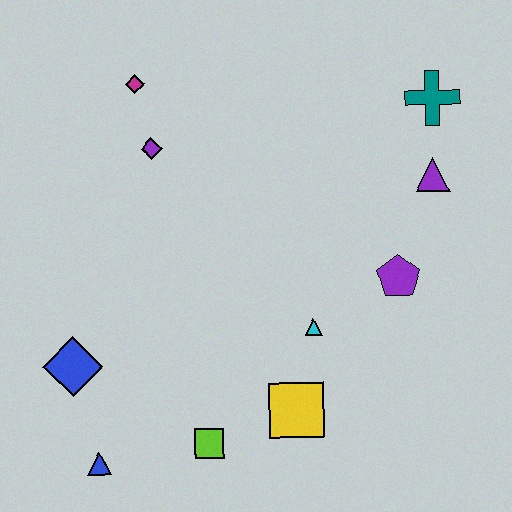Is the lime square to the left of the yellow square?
Yes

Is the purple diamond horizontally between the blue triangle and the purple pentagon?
Yes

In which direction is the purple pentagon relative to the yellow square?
The purple pentagon is above the yellow square.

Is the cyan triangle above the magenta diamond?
No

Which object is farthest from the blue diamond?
The teal cross is farthest from the blue diamond.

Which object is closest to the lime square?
The yellow square is closest to the lime square.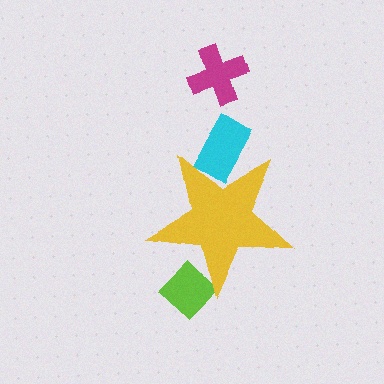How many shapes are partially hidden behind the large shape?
2 shapes are partially hidden.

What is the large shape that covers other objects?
A yellow star.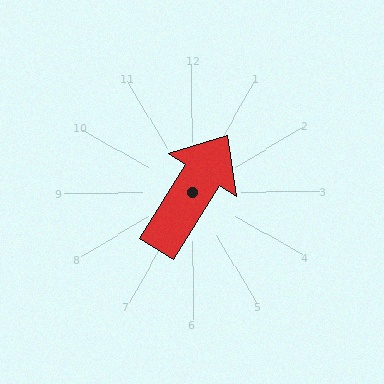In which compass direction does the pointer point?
Northeast.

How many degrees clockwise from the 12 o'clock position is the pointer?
Approximately 32 degrees.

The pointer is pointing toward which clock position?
Roughly 1 o'clock.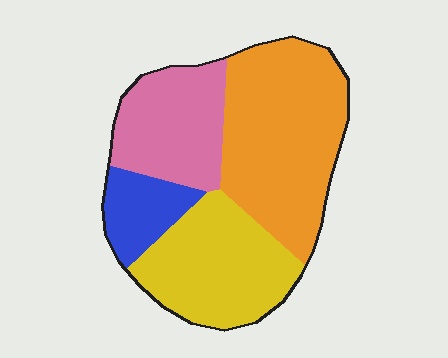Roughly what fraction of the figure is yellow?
Yellow takes up about one quarter (1/4) of the figure.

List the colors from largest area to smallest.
From largest to smallest: orange, yellow, pink, blue.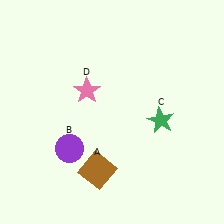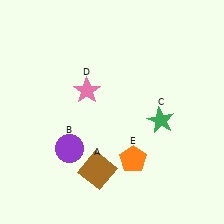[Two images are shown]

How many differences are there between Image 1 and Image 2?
There is 1 difference between the two images.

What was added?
An orange pentagon (E) was added in Image 2.